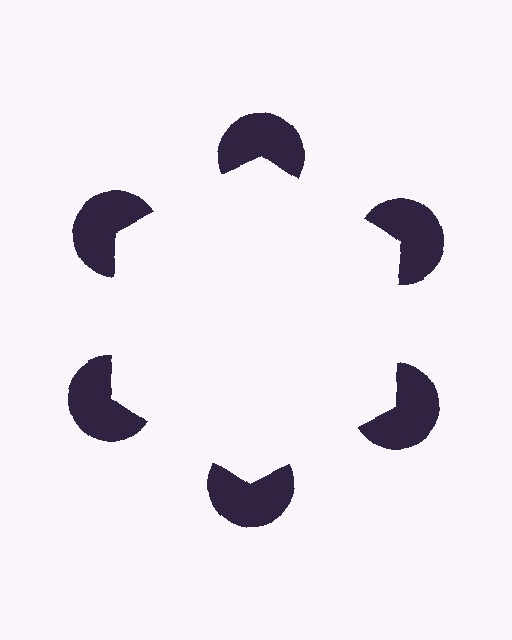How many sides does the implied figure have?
6 sides.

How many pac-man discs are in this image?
There are 6 — one at each vertex of the illusory hexagon.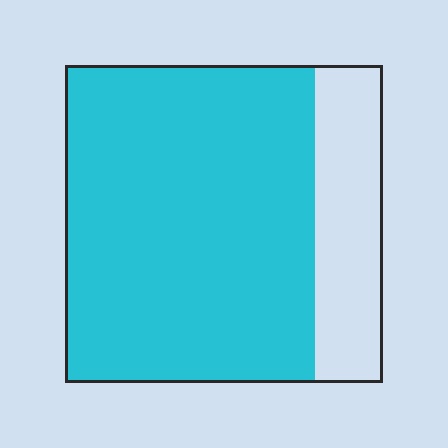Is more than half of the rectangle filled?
Yes.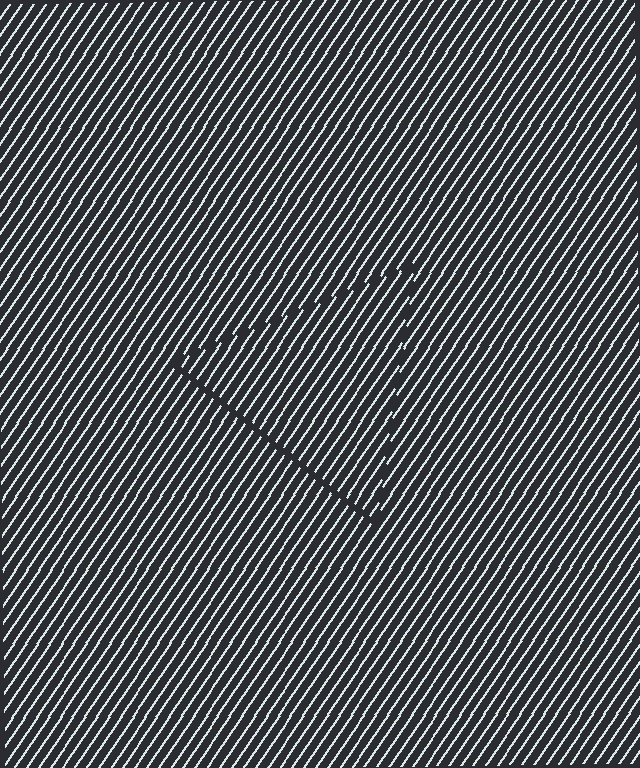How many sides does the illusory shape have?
3 sides — the line-ends trace a triangle.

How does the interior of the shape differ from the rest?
The interior of the shape contains the same grating, shifted by half a period — the contour is defined by the phase discontinuity where line-ends from the inner and outer gratings abut.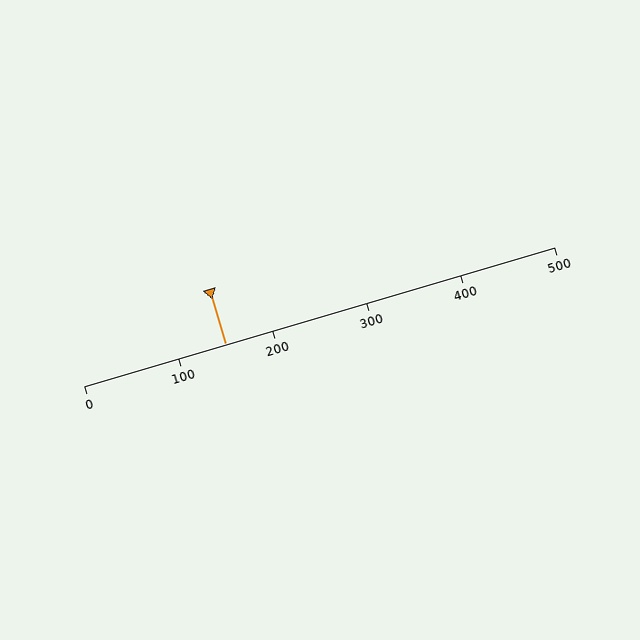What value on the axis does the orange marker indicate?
The marker indicates approximately 150.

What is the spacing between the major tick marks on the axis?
The major ticks are spaced 100 apart.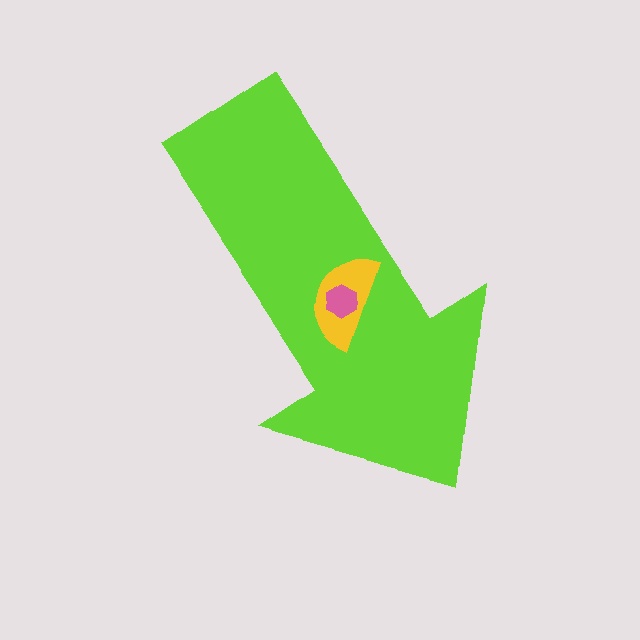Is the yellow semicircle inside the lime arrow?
Yes.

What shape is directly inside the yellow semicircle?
The pink hexagon.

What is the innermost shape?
The pink hexagon.